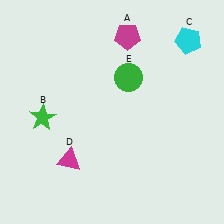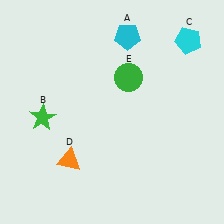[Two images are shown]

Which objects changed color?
A changed from magenta to cyan. D changed from magenta to orange.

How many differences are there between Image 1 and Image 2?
There are 2 differences between the two images.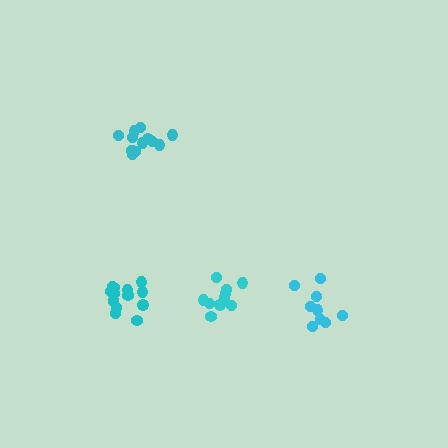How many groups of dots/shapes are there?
There are 4 groups.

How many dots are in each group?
Group 1: 10 dots, Group 2: 13 dots, Group 3: 14 dots, Group 4: 9 dots (46 total).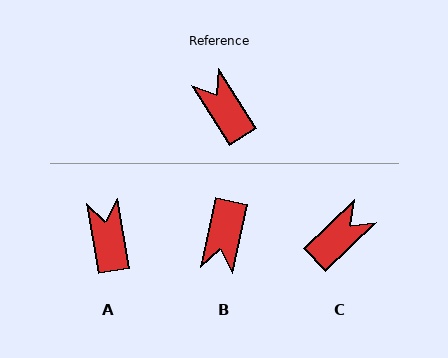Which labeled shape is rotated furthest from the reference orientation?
B, about 135 degrees away.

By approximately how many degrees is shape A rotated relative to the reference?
Approximately 22 degrees clockwise.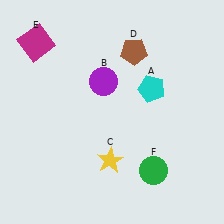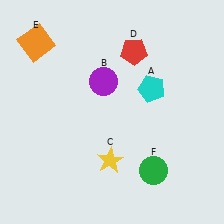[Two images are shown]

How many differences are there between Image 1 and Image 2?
There are 2 differences between the two images.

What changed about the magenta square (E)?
In Image 1, E is magenta. In Image 2, it changed to orange.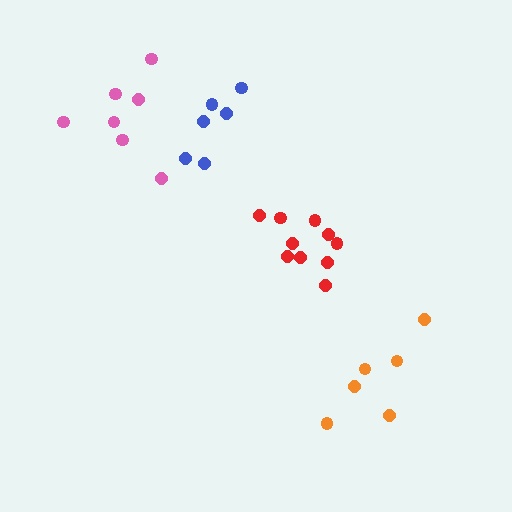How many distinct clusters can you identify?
There are 4 distinct clusters.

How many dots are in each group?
Group 1: 7 dots, Group 2: 6 dots, Group 3: 6 dots, Group 4: 10 dots (29 total).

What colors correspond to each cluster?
The clusters are colored: pink, orange, blue, red.